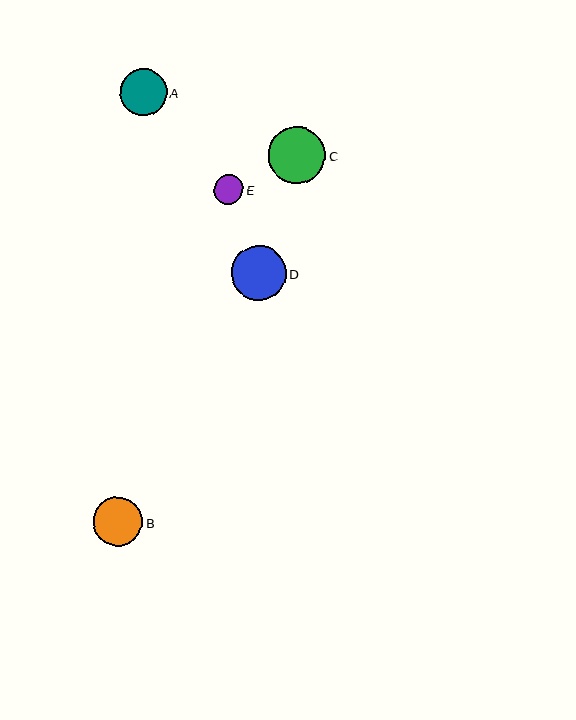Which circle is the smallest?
Circle E is the smallest with a size of approximately 30 pixels.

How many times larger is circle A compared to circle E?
Circle A is approximately 1.6 times the size of circle E.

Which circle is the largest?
Circle C is the largest with a size of approximately 57 pixels.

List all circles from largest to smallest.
From largest to smallest: C, D, B, A, E.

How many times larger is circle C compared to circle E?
Circle C is approximately 1.9 times the size of circle E.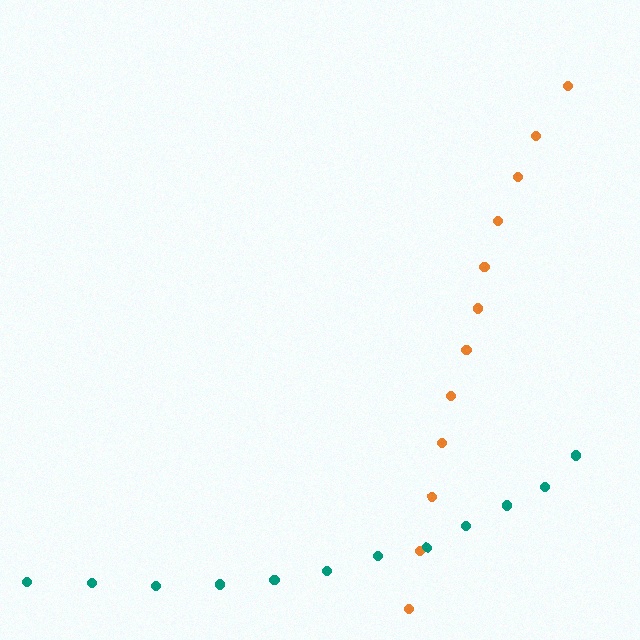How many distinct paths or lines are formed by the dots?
There are 2 distinct paths.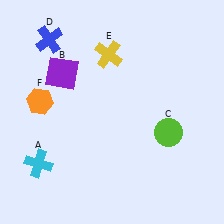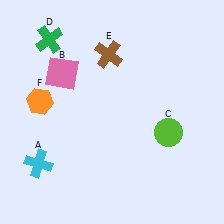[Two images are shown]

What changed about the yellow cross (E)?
In Image 1, E is yellow. In Image 2, it changed to brown.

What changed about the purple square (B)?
In Image 1, B is purple. In Image 2, it changed to pink.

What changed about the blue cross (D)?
In Image 1, D is blue. In Image 2, it changed to green.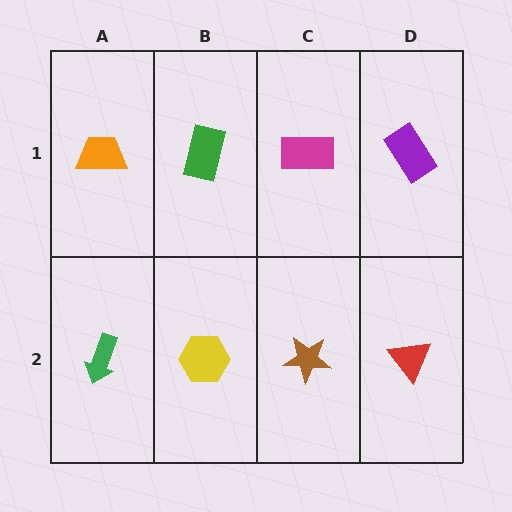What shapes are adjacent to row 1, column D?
A red triangle (row 2, column D), a magenta rectangle (row 1, column C).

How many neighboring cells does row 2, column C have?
3.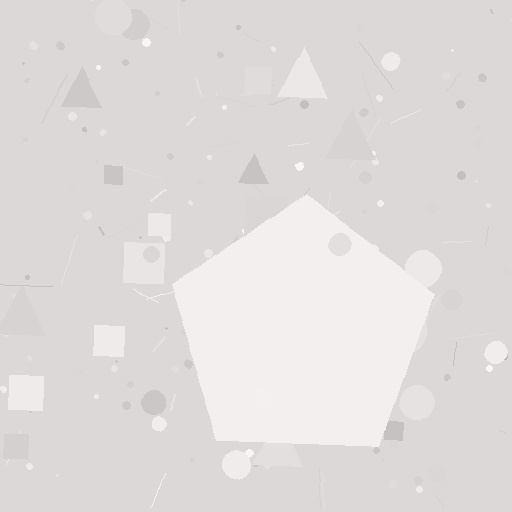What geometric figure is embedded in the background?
A pentagon is embedded in the background.